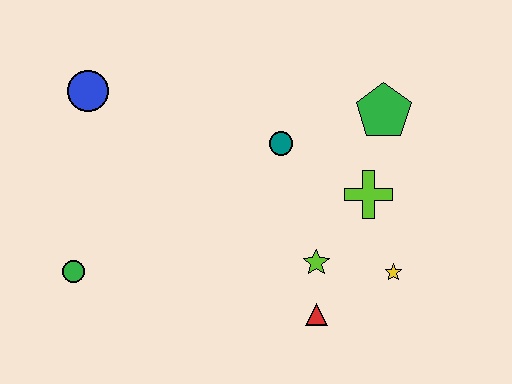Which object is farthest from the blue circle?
The yellow star is farthest from the blue circle.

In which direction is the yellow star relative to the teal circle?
The yellow star is below the teal circle.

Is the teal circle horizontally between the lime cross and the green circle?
Yes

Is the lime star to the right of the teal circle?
Yes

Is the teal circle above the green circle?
Yes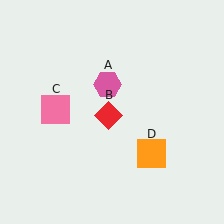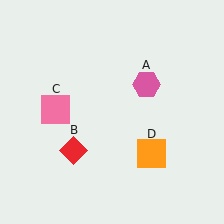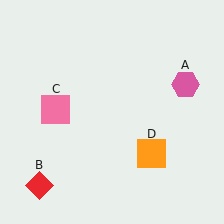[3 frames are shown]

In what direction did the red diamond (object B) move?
The red diamond (object B) moved down and to the left.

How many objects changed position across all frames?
2 objects changed position: pink hexagon (object A), red diamond (object B).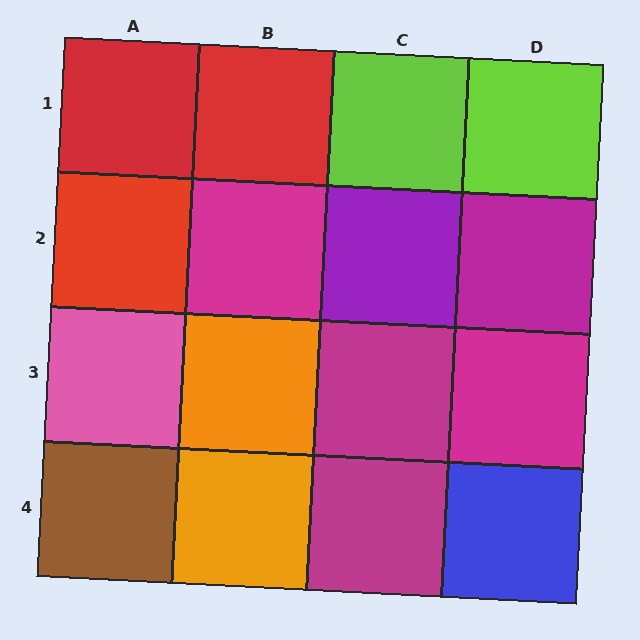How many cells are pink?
1 cell is pink.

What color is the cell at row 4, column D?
Blue.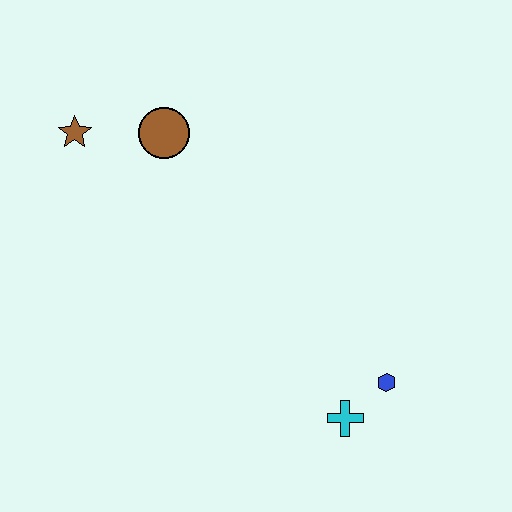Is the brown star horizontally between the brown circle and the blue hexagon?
No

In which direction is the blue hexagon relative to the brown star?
The blue hexagon is to the right of the brown star.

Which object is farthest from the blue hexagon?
The brown star is farthest from the blue hexagon.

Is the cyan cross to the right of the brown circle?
Yes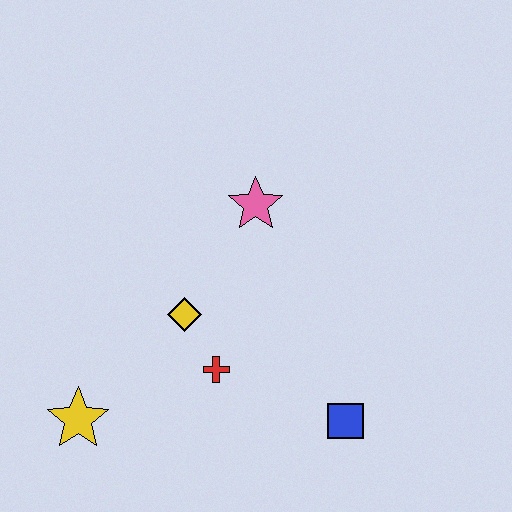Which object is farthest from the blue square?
The yellow star is farthest from the blue square.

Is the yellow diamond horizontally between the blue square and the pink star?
No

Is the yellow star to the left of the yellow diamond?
Yes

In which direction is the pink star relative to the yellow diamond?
The pink star is above the yellow diamond.